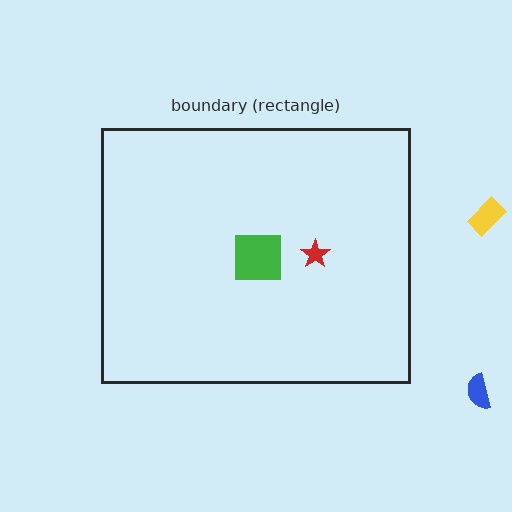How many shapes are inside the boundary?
2 inside, 2 outside.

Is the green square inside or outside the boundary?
Inside.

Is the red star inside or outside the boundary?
Inside.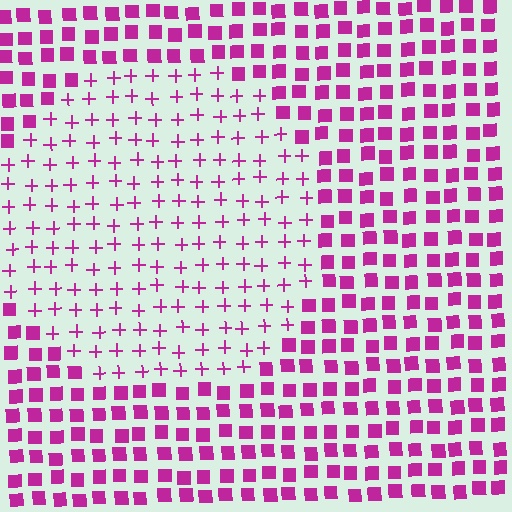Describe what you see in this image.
The image is filled with small magenta elements arranged in a uniform grid. A circle-shaped region contains plus signs, while the surrounding area contains squares. The boundary is defined purely by the change in element shape.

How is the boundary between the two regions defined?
The boundary is defined by a change in element shape: plus signs inside vs. squares outside. All elements share the same color and spacing.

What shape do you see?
I see a circle.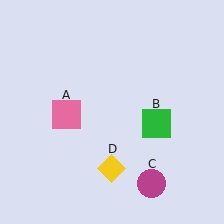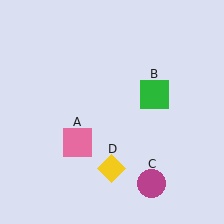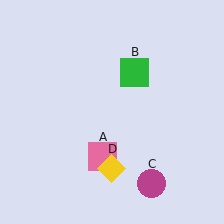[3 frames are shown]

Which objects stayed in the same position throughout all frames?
Magenta circle (object C) and yellow diamond (object D) remained stationary.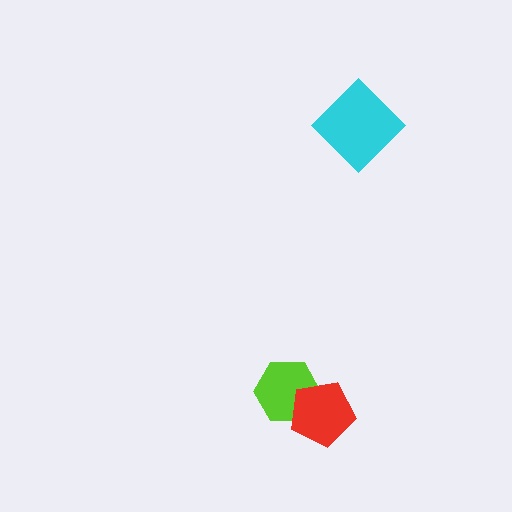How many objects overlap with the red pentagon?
1 object overlaps with the red pentagon.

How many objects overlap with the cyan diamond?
0 objects overlap with the cyan diamond.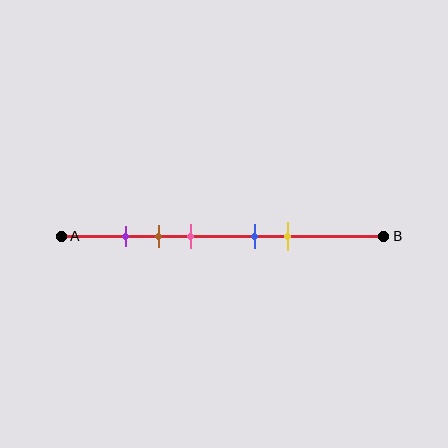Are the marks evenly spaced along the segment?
No, the marks are not evenly spaced.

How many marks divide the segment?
There are 5 marks dividing the segment.